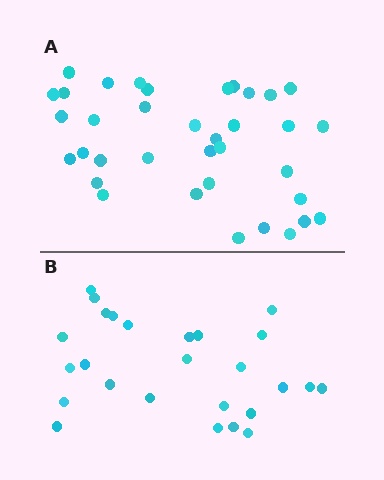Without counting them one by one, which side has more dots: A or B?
Region A (the top region) has more dots.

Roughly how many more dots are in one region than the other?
Region A has roughly 10 or so more dots than region B.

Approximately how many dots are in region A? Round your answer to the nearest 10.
About 40 dots. (The exact count is 36, which rounds to 40.)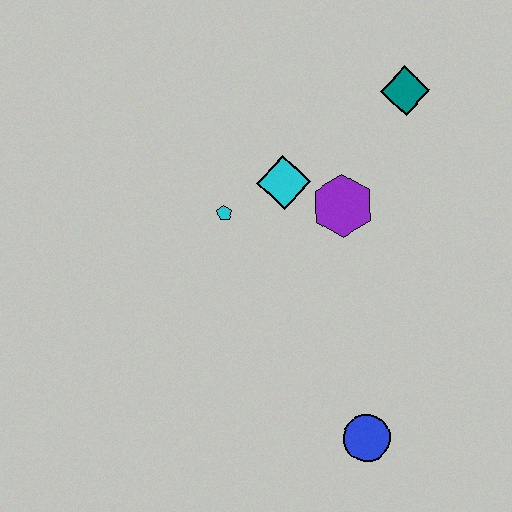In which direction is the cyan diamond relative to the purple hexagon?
The cyan diamond is to the left of the purple hexagon.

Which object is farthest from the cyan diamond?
The blue circle is farthest from the cyan diamond.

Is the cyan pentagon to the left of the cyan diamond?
Yes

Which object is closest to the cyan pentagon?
The cyan diamond is closest to the cyan pentagon.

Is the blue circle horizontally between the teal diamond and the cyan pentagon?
Yes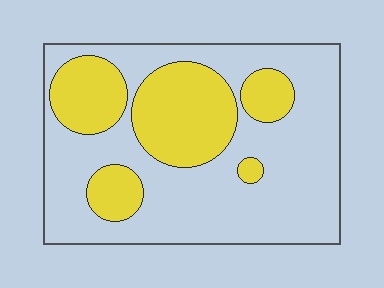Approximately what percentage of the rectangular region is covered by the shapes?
Approximately 30%.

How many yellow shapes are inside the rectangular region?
5.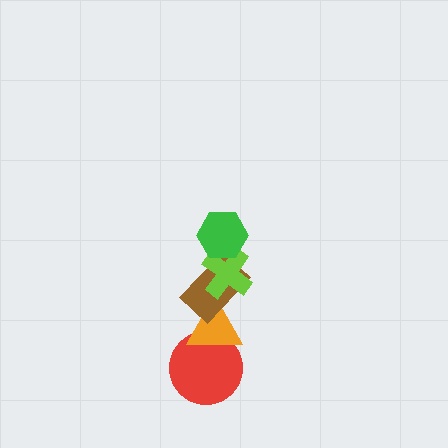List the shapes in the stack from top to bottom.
From top to bottom: the green hexagon, the lime cross, the brown rectangle, the orange triangle, the red circle.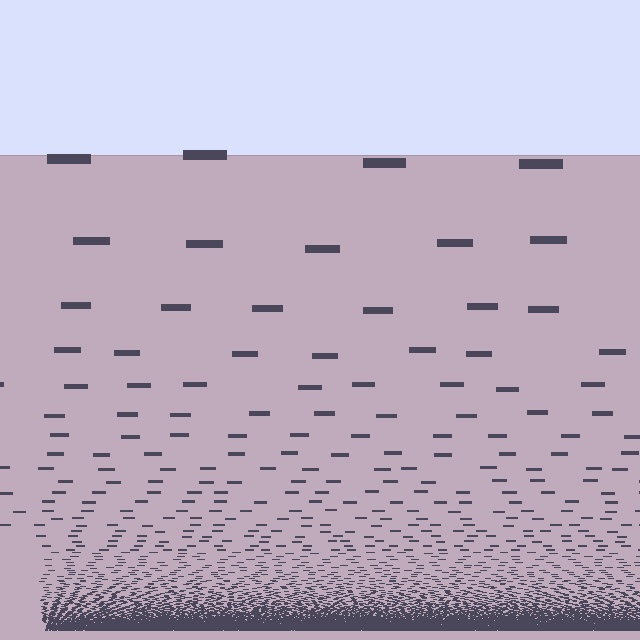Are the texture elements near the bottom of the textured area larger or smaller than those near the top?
Smaller. The gradient is inverted — elements near the bottom are smaller and denser.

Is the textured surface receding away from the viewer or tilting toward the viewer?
The surface appears to tilt toward the viewer. Texture elements get larger and sparser toward the top.